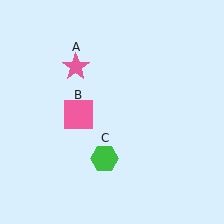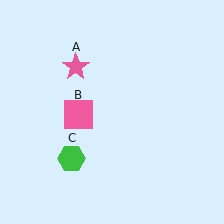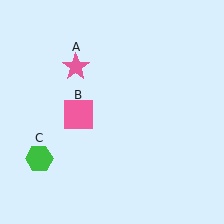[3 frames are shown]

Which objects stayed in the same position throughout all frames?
Pink star (object A) and pink square (object B) remained stationary.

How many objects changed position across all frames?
1 object changed position: green hexagon (object C).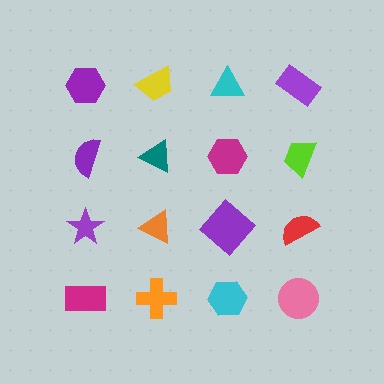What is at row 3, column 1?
A purple star.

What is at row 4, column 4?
A pink circle.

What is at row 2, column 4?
A lime trapezoid.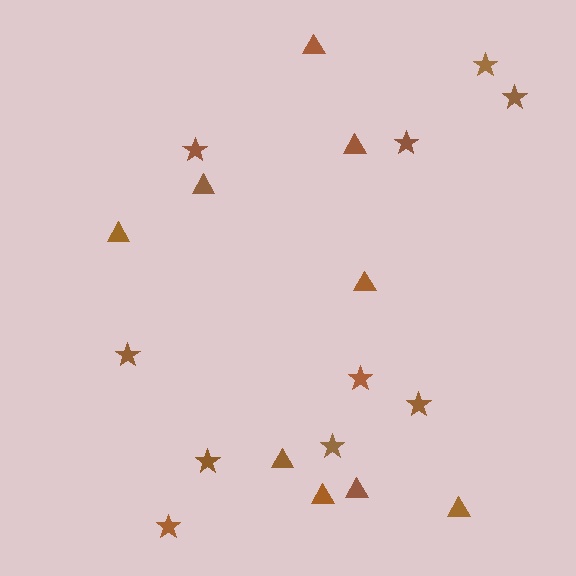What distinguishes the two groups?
There are 2 groups: one group of triangles (9) and one group of stars (10).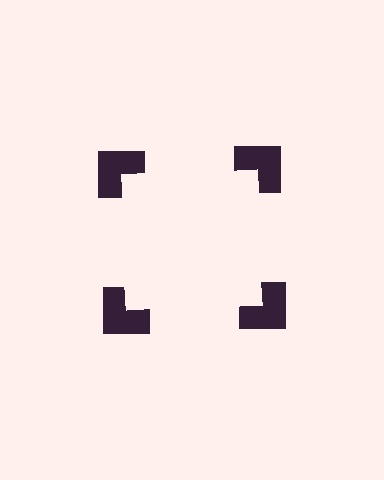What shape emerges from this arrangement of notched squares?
An illusory square — its edges are inferred from the aligned wedge cuts in the notched squares, not physically drawn.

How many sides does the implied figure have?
4 sides.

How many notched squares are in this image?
There are 4 — one at each vertex of the illusory square.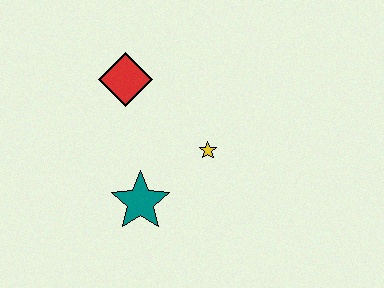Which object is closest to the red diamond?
The yellow star is closest to the red diamond.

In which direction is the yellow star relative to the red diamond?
The yellow star is to the right of the red diamond.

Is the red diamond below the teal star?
No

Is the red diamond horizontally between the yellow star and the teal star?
No